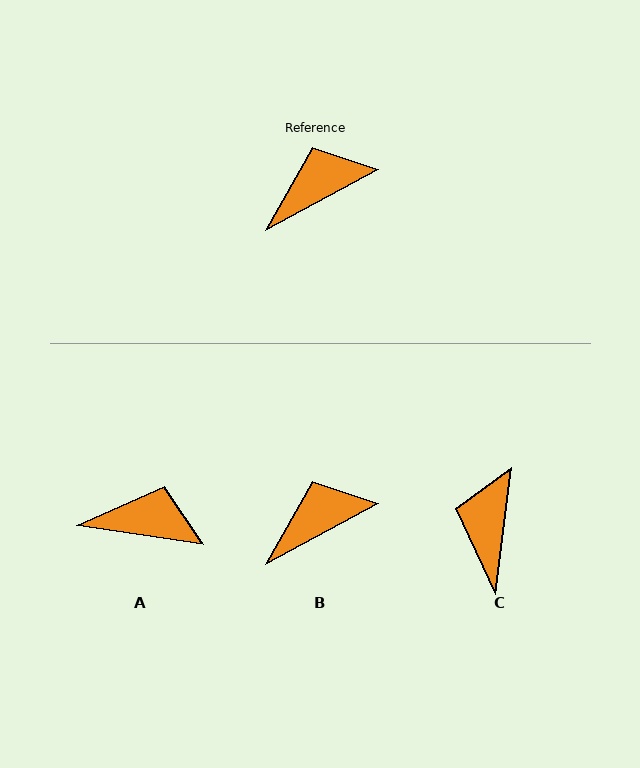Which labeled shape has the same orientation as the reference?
B.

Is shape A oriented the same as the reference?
No, it is off by about 37 degrees.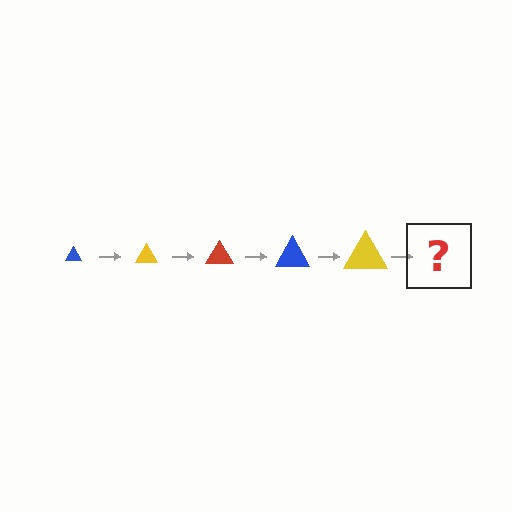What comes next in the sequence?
The next element should be a red triangle, larger than the previous one.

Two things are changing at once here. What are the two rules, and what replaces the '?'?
The two rules are that the triangle grows larger each step and the color cycles through blue, yellow, and red. The '?' should be a red triangle, larger than the previous one.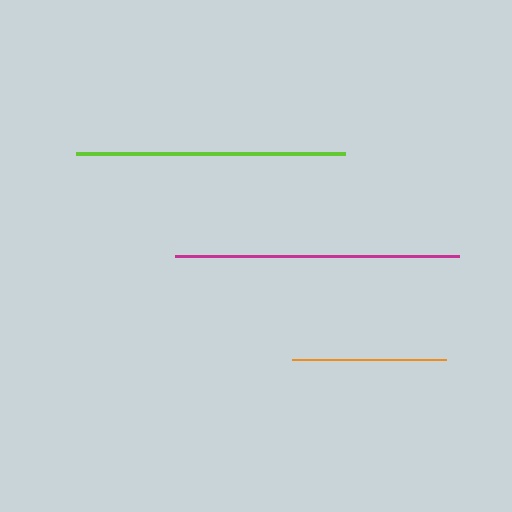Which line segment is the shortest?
The orange line is the shortest at approximately 154 pixels.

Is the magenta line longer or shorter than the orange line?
The magenta line is longer than the orange line.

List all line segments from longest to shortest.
From longest to shortest: magenta, lime, orange.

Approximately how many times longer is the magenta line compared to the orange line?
The magenta line is approximately 1.8 times the length of the orange line.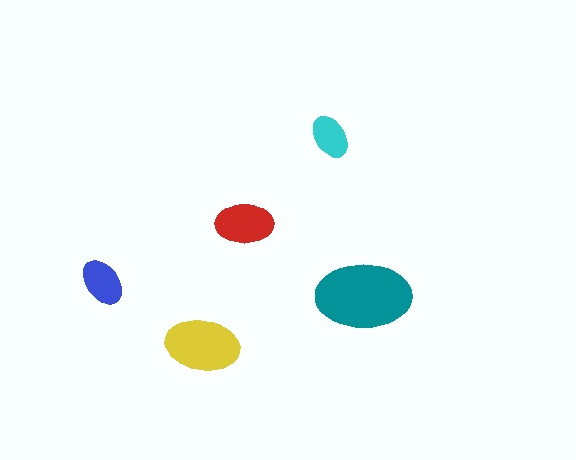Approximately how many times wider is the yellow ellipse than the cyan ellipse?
About 1.5 times wider.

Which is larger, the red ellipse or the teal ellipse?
The teal one.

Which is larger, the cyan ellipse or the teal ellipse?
The teal one.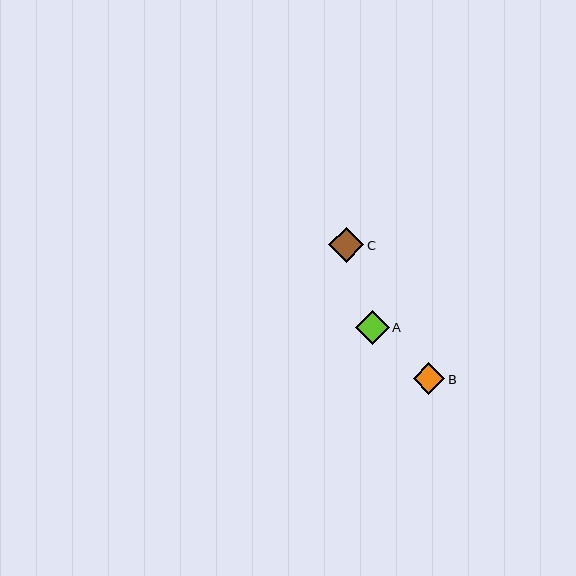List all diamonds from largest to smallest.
From largest to smallest: C, A, B.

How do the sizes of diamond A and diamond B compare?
Diamond A and diamond B are approximately the same size.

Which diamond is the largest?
Diamond C is the largest with a size of approximately 35 pixels.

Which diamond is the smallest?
Diamond B is the smallest with a size of approximately 32 pixels.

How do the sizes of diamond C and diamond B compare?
Diamond C and diamond B are approximately the same size.